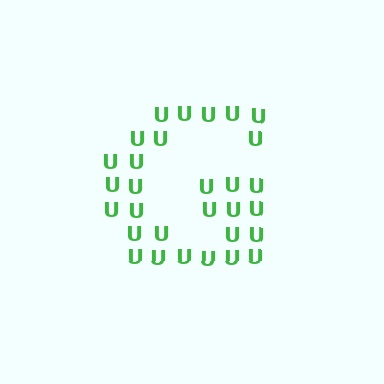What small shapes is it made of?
It is made of small letter U's.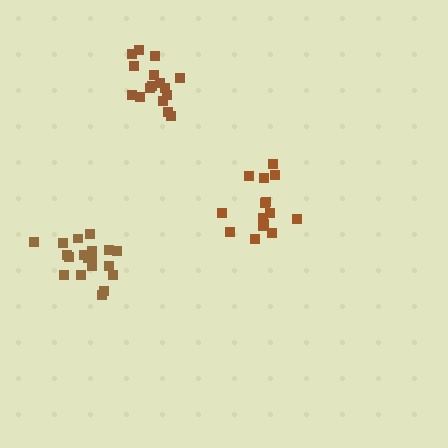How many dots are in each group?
Group 1: 15 dots, Group 2: 16 dots, Group 3: 19 dots (50 total).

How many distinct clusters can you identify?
There are 3 distinct clusters.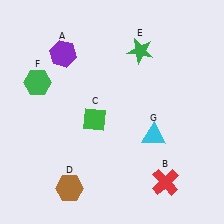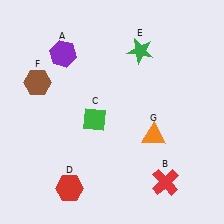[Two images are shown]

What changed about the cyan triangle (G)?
In Image 1, G is cyan. In Image 2, it changed to orange.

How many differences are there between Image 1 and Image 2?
There are 3 differences between the two images.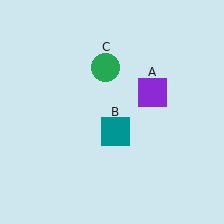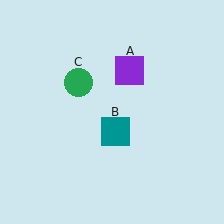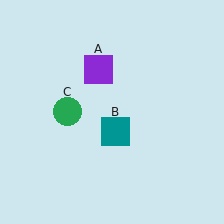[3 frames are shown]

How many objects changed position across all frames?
2 objects changed position: purple square (object A), green circle (object C).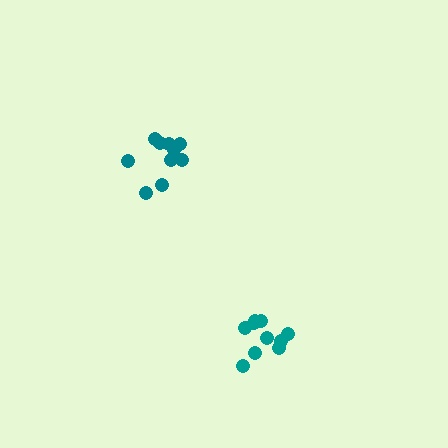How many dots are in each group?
Group 1: 11 dots, Group 2: 10 dots (21 total).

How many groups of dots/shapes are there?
There are 2 groups.